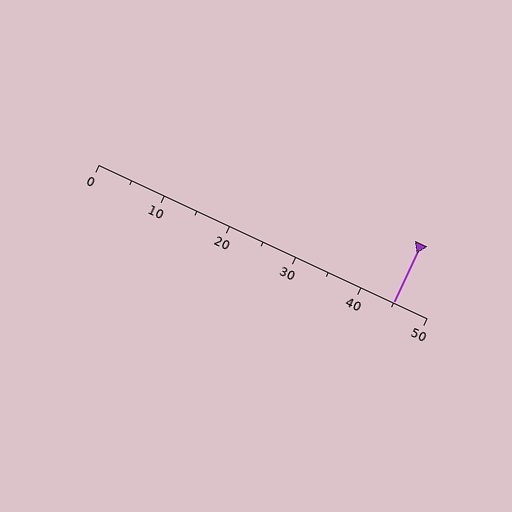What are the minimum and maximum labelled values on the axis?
The axis runs from 0 to 50.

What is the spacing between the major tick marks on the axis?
The major ticks are spaced 10 apart.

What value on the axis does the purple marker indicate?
The marker indicates approximately 45.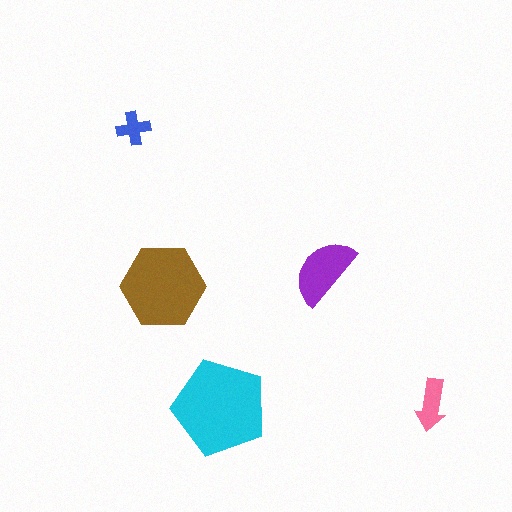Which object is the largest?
The cyan pentagon.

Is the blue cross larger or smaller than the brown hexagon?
Smaller.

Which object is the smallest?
The blue cross.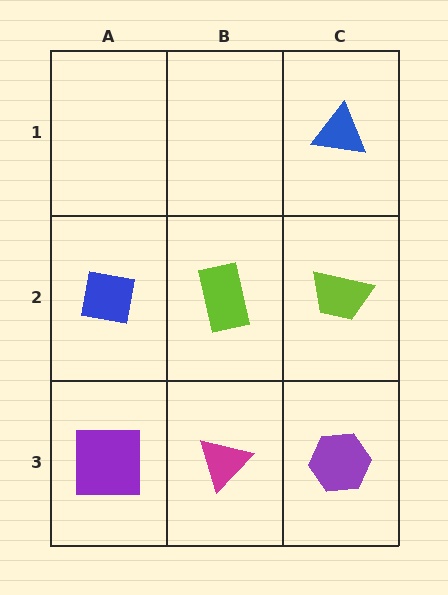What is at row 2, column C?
A lime trapezoid.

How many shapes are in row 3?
3 shapes.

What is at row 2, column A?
A blue square.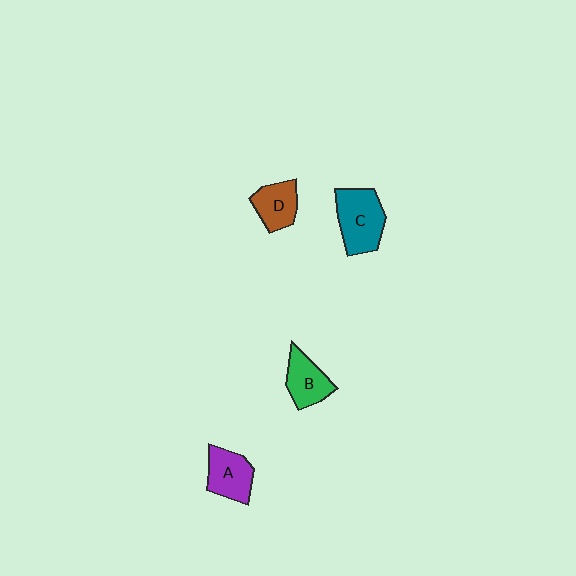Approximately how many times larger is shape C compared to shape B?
Approximately 1.4 times.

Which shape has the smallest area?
Shape D (brown).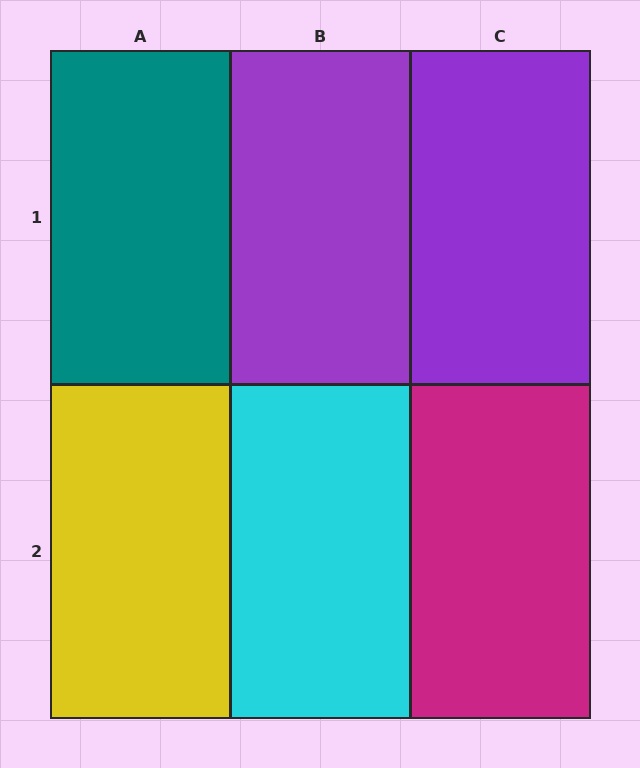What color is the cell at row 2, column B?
Cyan.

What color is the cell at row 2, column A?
Yellow.